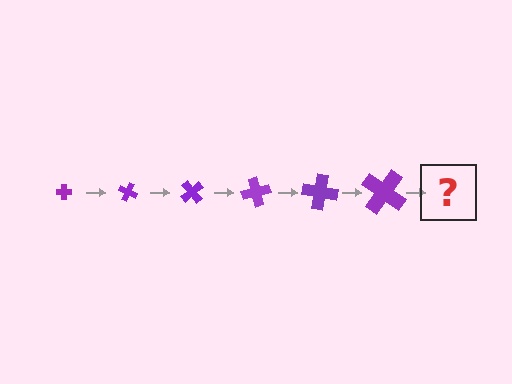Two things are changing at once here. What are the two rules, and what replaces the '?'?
The two rules are that the cross grows larger each step and it rotates 25 degrees each step. The '?' should be a cross, larger than the previous one and rotated 150 degrees from the start.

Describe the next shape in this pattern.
It should be a cross, larger than the previous one and rotated 150 degrees from the start.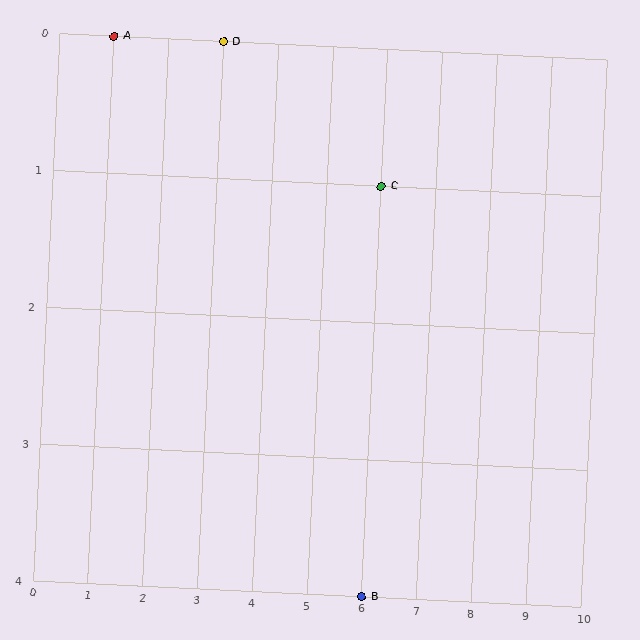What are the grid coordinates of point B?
Point B is at grid coordinates (6, 4).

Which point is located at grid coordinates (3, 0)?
Point D is at (3, 0).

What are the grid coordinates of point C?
Point C is at grid coordinates (6, 1).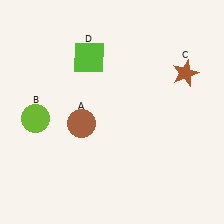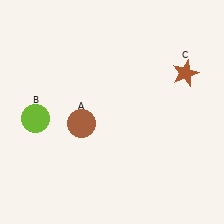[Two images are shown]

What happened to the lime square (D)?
The lime square (D) was removed in Image 2. It was in the top-left area of Image 1.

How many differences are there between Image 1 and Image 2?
There is 1 difference between the two images.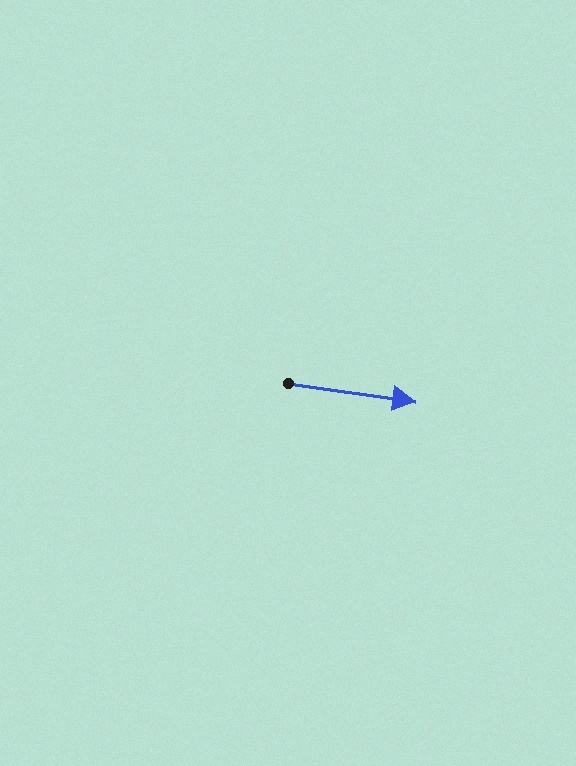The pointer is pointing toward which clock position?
Roughly 3 o'clock.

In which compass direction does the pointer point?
East.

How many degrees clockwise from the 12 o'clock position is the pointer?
Approximately 98 degrees.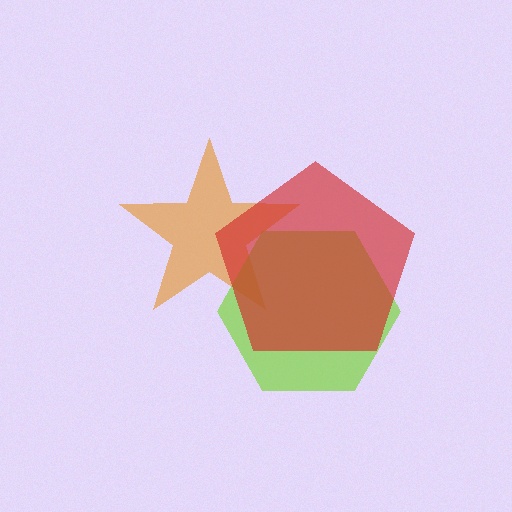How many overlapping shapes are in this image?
There are 3 overlapping shapes in the image.